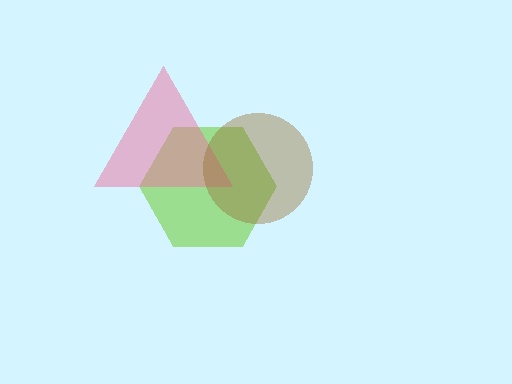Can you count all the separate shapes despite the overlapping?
Yes, there are 3 separate shapes.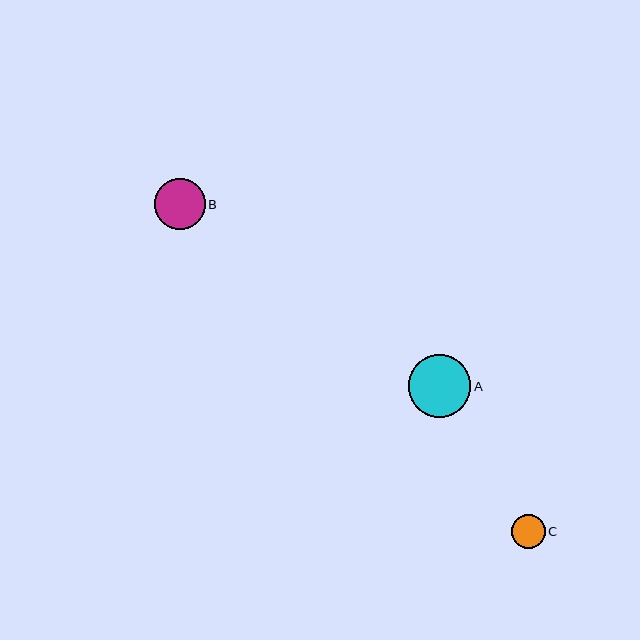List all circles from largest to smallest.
From largest to smallest: A, B, C.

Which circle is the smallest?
Circle C is the smallest with a size of approximately 34 pixels.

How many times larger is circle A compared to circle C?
Circle A is approximately 1.8 times the size of circle C.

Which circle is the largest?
Circle A is the largest with a size of approximately 62 pixels.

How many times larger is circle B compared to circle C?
Circle B is approximately 1.5 times the size of circle C.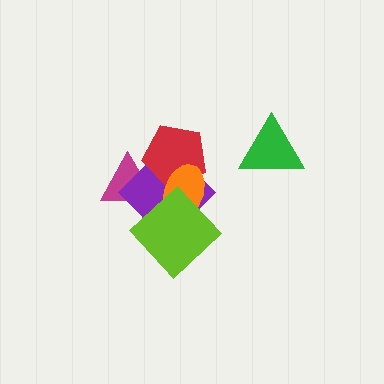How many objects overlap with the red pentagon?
3 objects overlap with the red pentagon.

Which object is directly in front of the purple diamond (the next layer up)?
The red pentagon is directly in front of the purple diamond.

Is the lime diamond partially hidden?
No, no other shape covers it.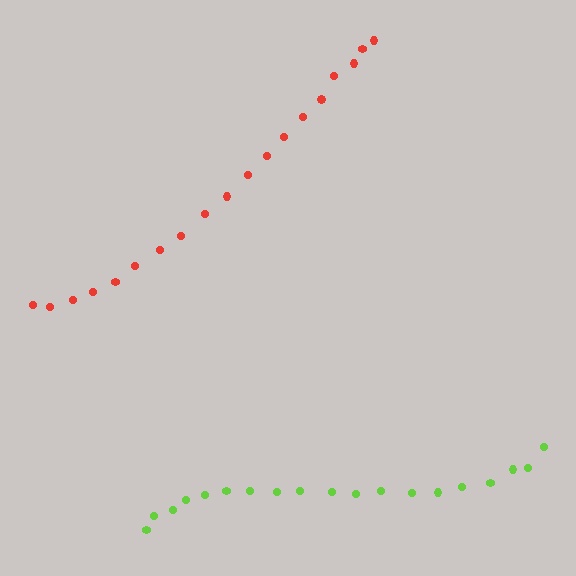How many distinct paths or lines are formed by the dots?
There are 2 distinct paths.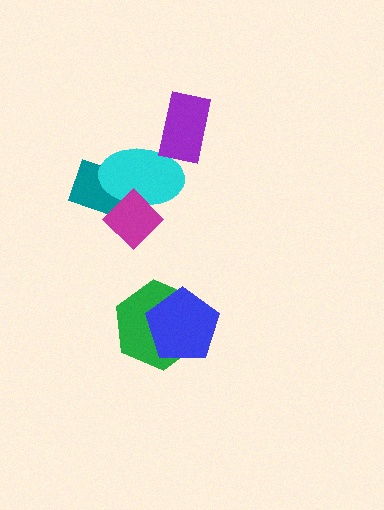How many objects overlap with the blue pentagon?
1 object overlaps with the blue pentagon.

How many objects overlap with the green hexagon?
1 object overlaps with the green hexagon.